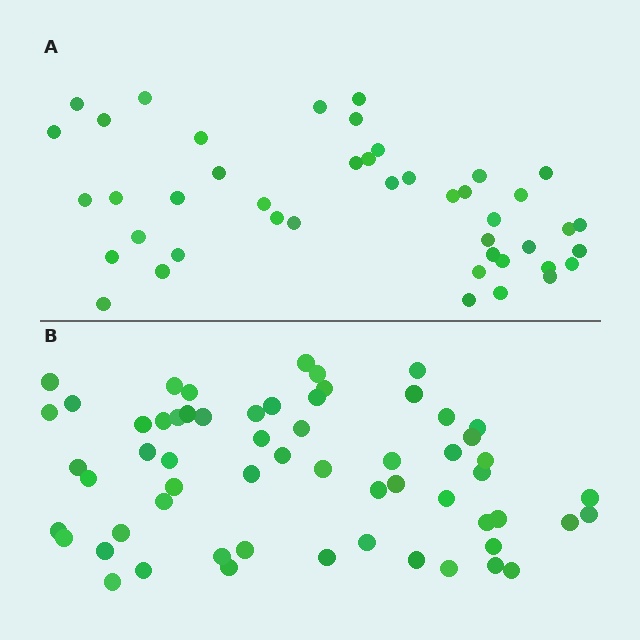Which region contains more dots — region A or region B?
Region B (the bottom region) has more dots.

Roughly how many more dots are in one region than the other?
Region B has approximately 15 more dots than region A.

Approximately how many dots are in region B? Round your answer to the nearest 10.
About 60 dots.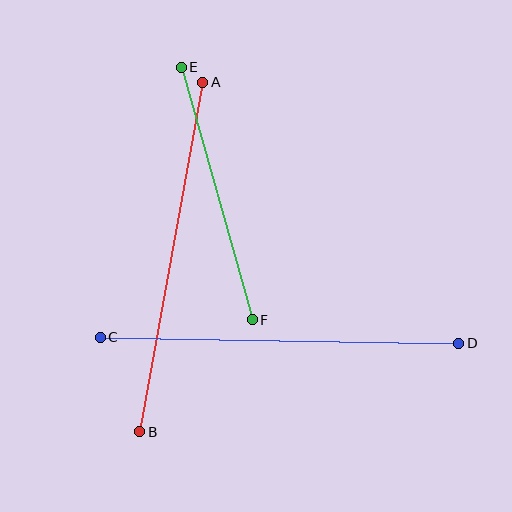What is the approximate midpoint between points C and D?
The midpoint is at approximately (280, 340) pixels.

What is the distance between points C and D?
The distance is approximately 359 pixels.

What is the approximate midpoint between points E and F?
The midpoint is at approximately (217, 193) pixels.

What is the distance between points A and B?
The distance is approximately 355 pixels.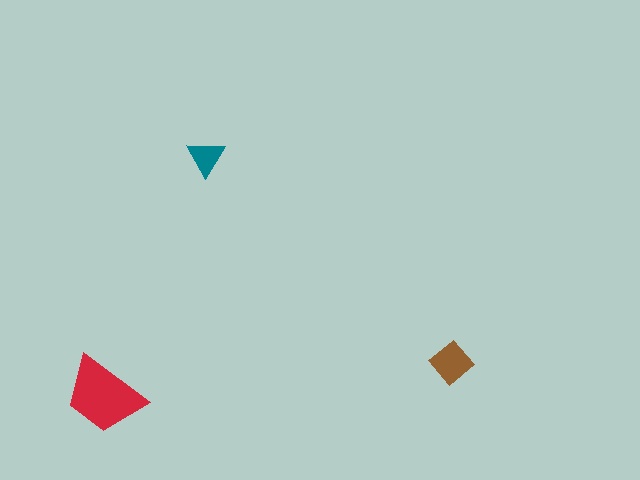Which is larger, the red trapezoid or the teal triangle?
The red trapezoid.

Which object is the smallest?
The teal triangle.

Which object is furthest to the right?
The brown diamond is rightmost.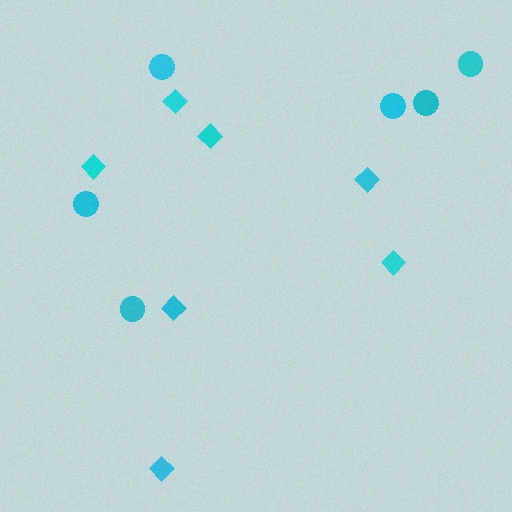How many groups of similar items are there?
There are 2 groups: one group of diamonds (7) and one group of circles (6).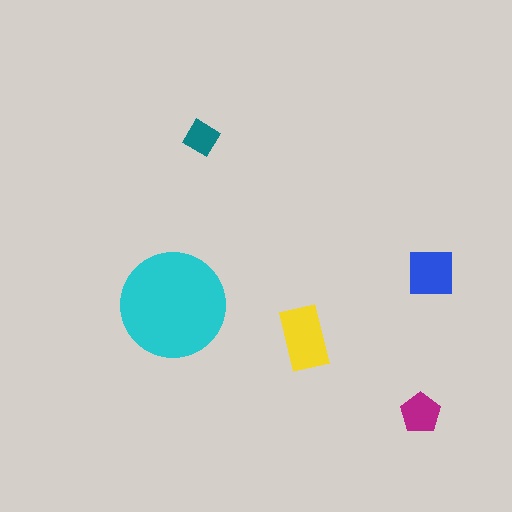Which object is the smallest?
The teal diamond.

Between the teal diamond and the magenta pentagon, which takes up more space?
The magenta pentagon.